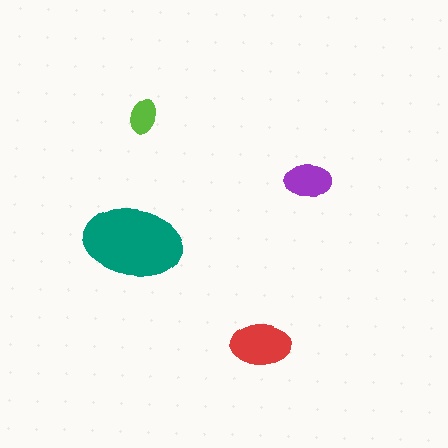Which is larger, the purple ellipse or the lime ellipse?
The purple one.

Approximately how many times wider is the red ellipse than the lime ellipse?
About 1.5 times wider.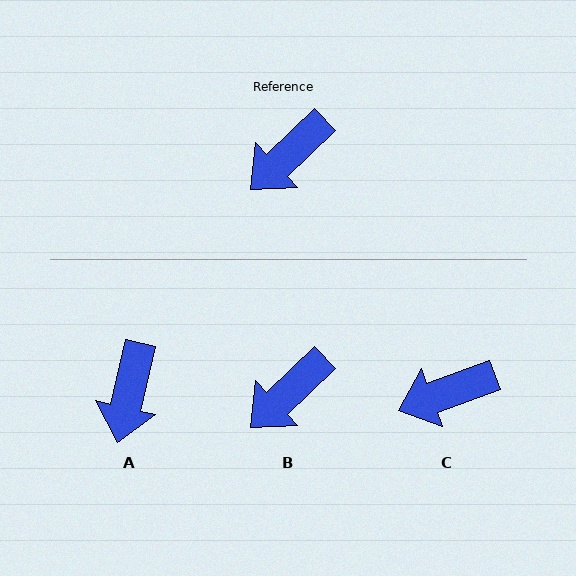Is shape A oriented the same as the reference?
No, it is off by about 34 degrees.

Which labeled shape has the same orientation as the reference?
B.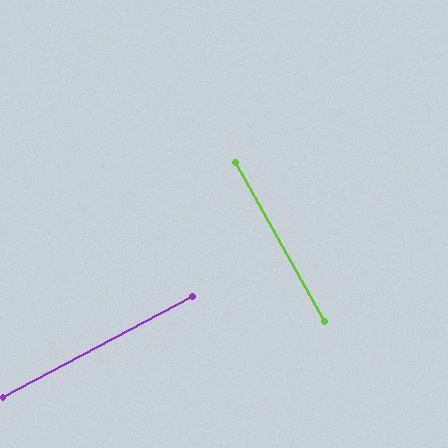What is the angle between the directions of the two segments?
Approximately 89 degrees.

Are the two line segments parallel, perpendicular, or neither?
Perpendicular — they meet at approximately 89°.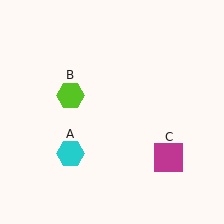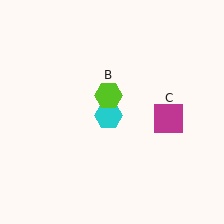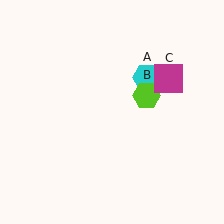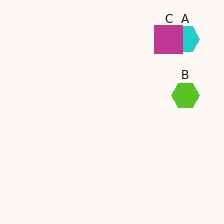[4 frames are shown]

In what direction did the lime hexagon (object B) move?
The lime hexagon (object B) moved right.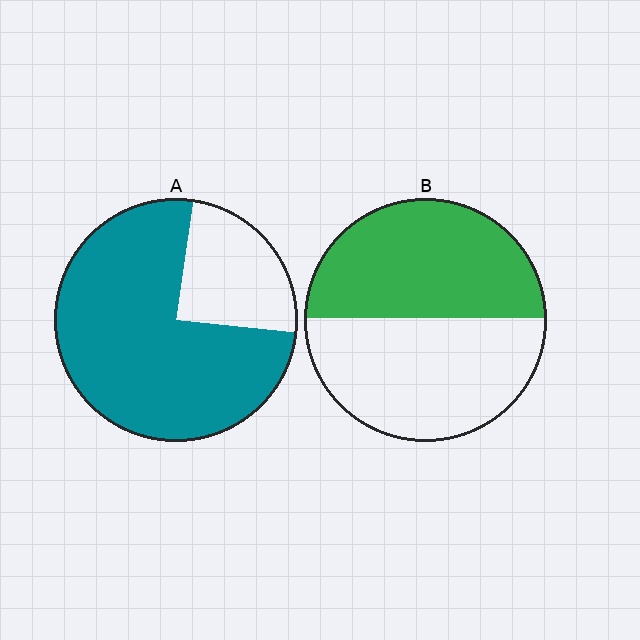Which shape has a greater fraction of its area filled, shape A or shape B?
Shape A.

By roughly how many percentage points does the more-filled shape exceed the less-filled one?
By roughly 25 percentage points (A over B).